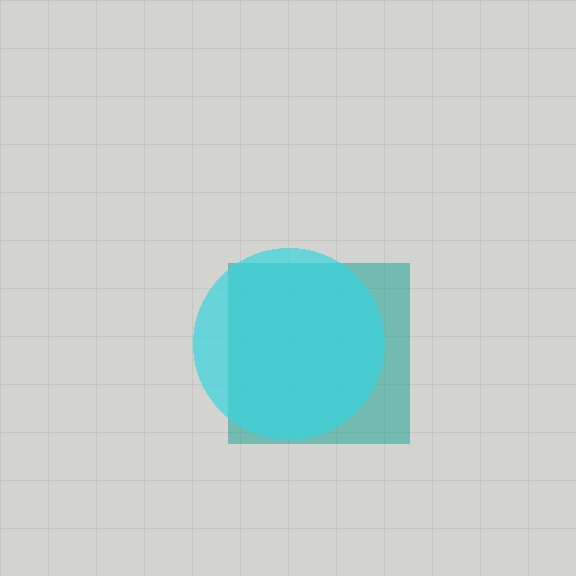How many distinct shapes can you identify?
There are 2 distinct shapes: a teal square, a cyan circle.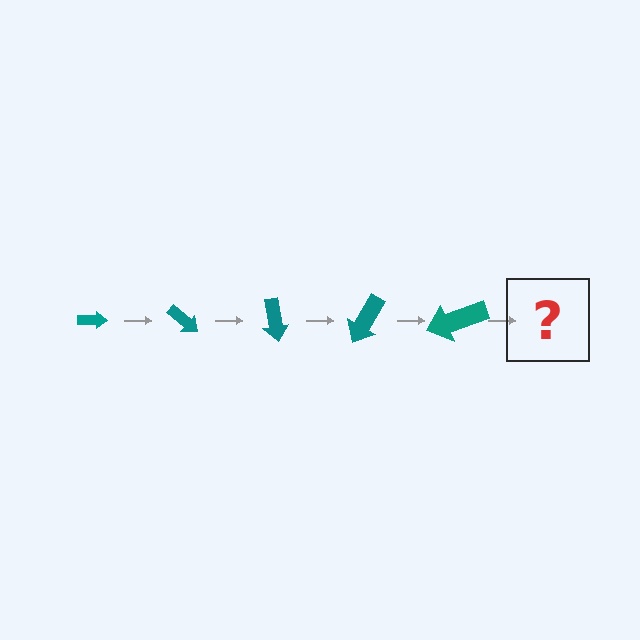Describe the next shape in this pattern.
It should be an arrow, larger than the previous one and rotated 200 degrees from the start.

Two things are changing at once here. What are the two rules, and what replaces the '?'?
The two rules are that the arrow grows larger each step and it rotates 40 degrees each step. The '?' should be an arrow, larger than the previous one and rotated 200 degrees from the start.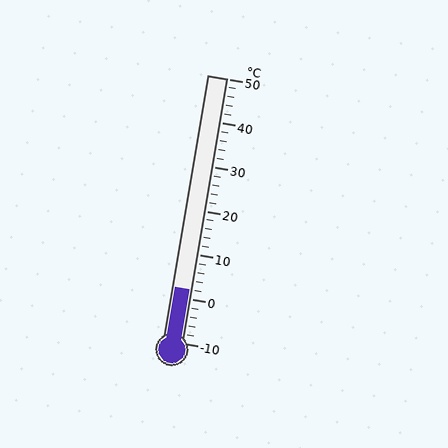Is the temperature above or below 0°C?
The temperature is above 0°C.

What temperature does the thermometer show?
The thermometer shows approximately 2°C.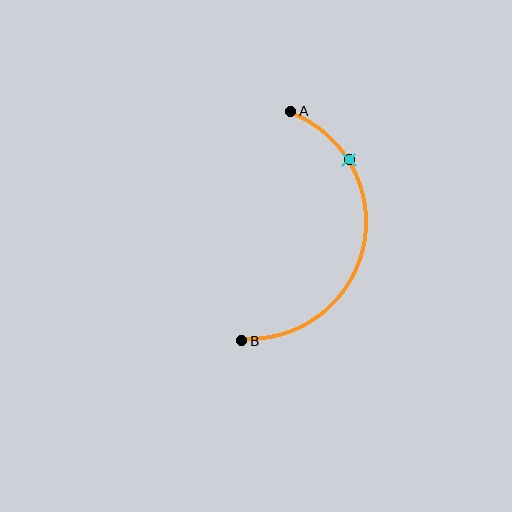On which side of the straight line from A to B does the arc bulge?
The arc bulges to the right of the straight line connecting A and B.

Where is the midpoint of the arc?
The arc midpoint is the point on the curve farthest from the straight line joining A and B. It sits to the right of that line.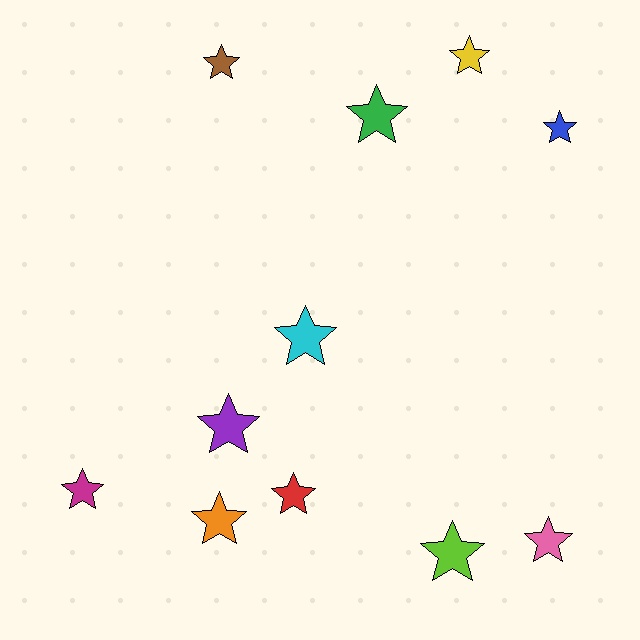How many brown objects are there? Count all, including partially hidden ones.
There is 1 brown object.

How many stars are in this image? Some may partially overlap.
There are 11 stars.